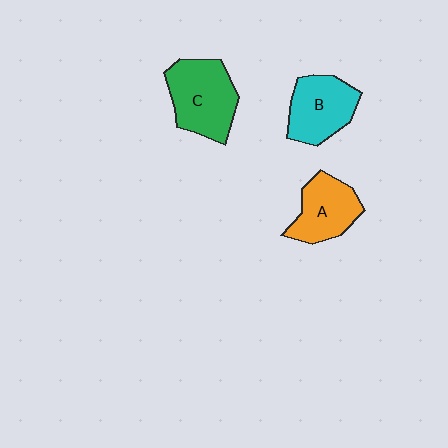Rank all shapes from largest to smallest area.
From largest to smallest: C (green), B (cyan), A (orange).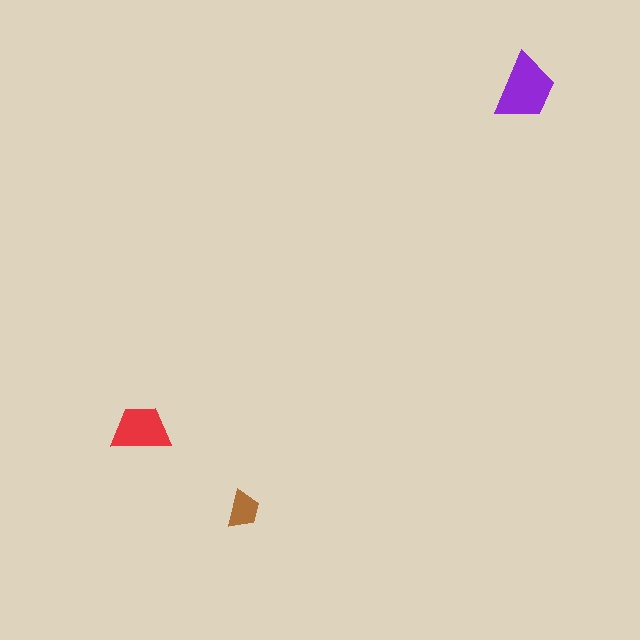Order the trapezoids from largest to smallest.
the purple one, the red one, the brown one.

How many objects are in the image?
There are 3 objects in the image.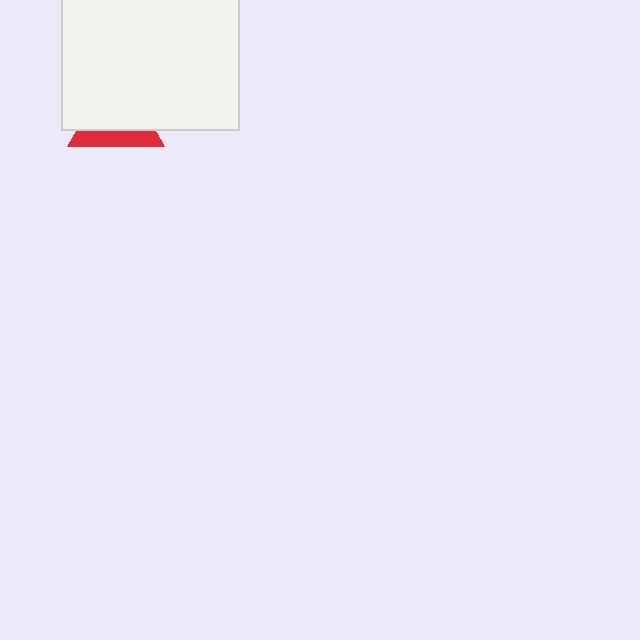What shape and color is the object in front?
The object in front is a white rectangle.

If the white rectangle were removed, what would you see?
You would see the complete red triangle.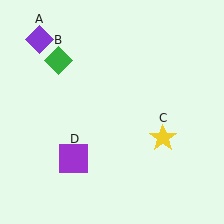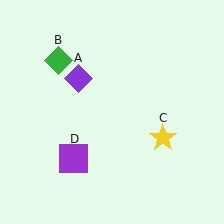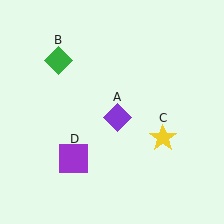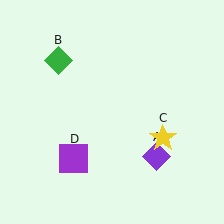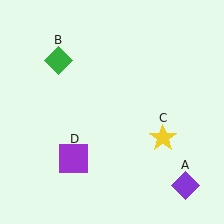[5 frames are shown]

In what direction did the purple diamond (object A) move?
The purple diamond (object A) moved down and to the right.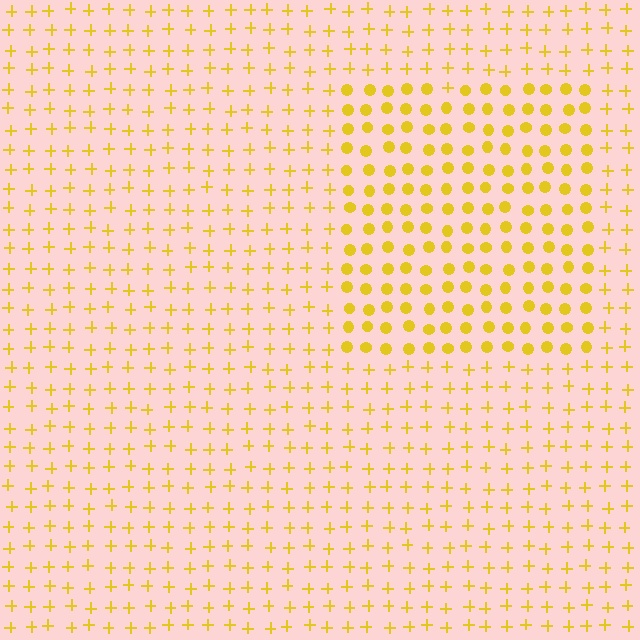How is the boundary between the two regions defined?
The boundary is defined by a change in element shape: circles inside vs. plus signs outside. All elements share the same color and spacing.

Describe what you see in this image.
The image is filled with small yellow elements arranged in a uniform grid. A rectangle-shaped region contains circles, while the surrounding area contains plus signs. The boundary is defined purely by the change in element shape.